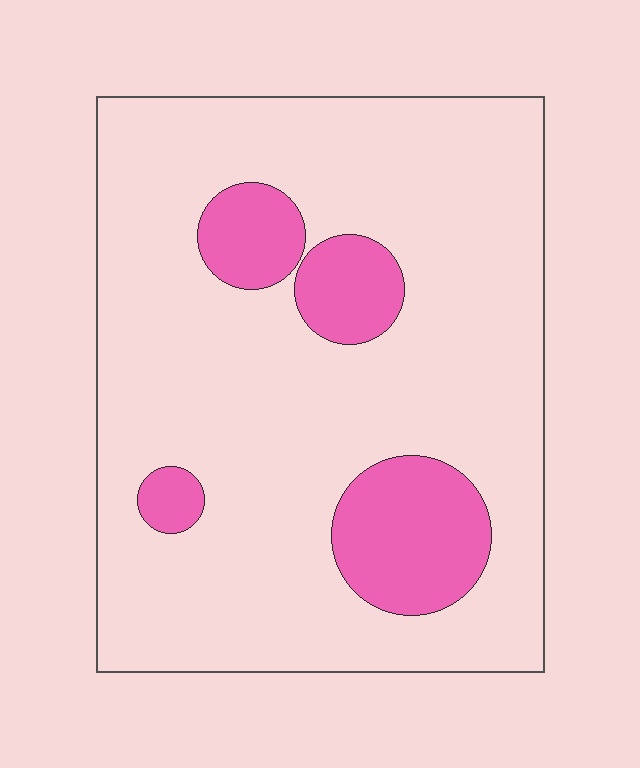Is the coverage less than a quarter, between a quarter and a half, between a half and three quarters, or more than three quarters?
Less than a quarter.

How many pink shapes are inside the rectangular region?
4.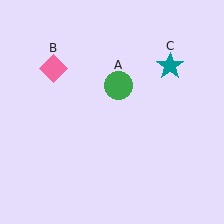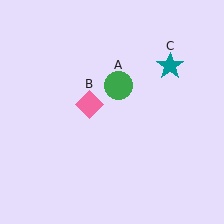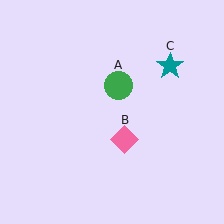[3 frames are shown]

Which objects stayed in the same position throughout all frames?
Green circle (object A) and teal star (object C) remained stationary.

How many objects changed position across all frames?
1 object changed position: pink diamond (object B).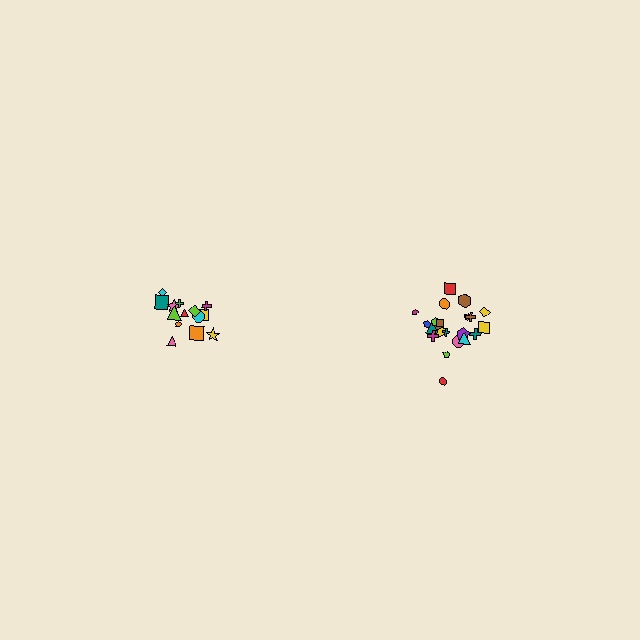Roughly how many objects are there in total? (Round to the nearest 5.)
Roughly 35 objects in total.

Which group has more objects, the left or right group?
The right group.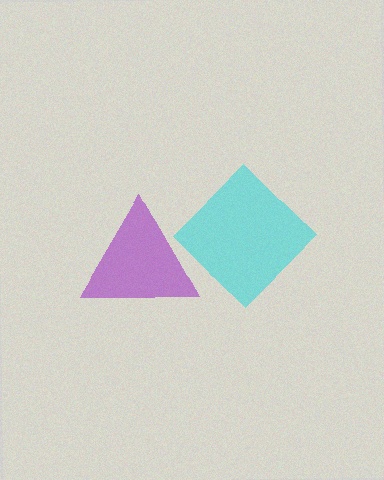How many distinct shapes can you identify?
There are 2 distinct shapes: a purple triangle, a cyan diamond.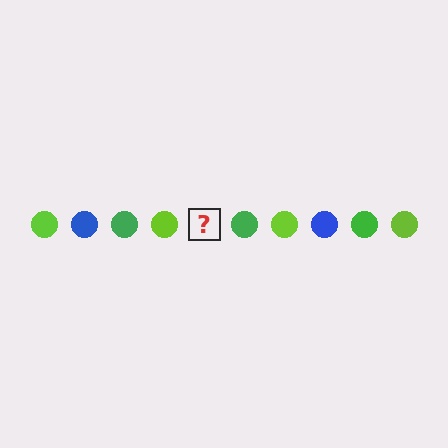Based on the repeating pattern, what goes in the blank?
The blank should be a blue circle.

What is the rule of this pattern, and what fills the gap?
The rule is that the pattern cycles through lime, blue, green circles. The gap should be filled with a blue circle.